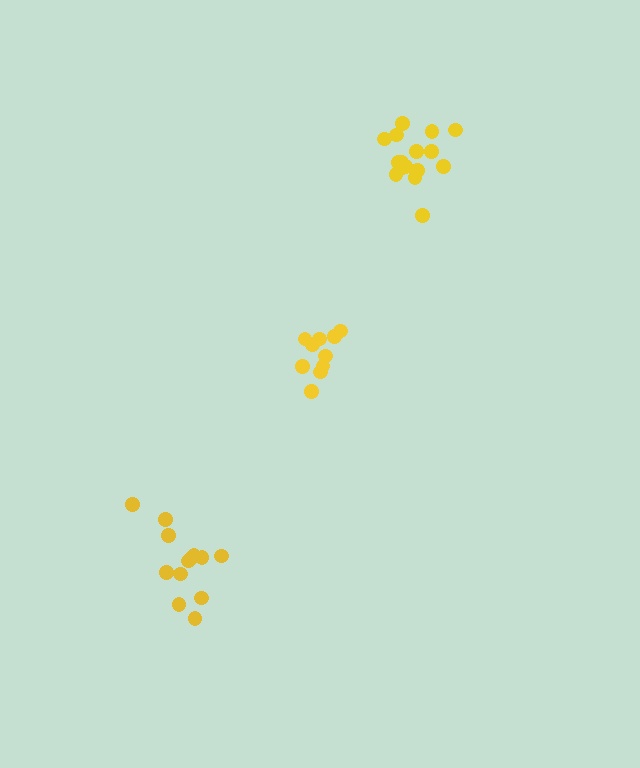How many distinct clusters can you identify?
There are 3 distinct clusters.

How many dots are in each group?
Group 1: 16 dots, Group 2: 13 dots, Group 3: 10 dots (39 total).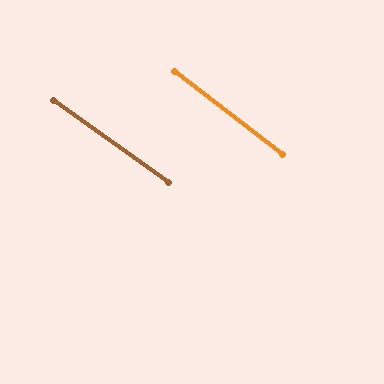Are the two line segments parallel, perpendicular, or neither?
Parallel — their directions differ by only 1.7°.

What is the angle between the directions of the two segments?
Approximately 2 degrees.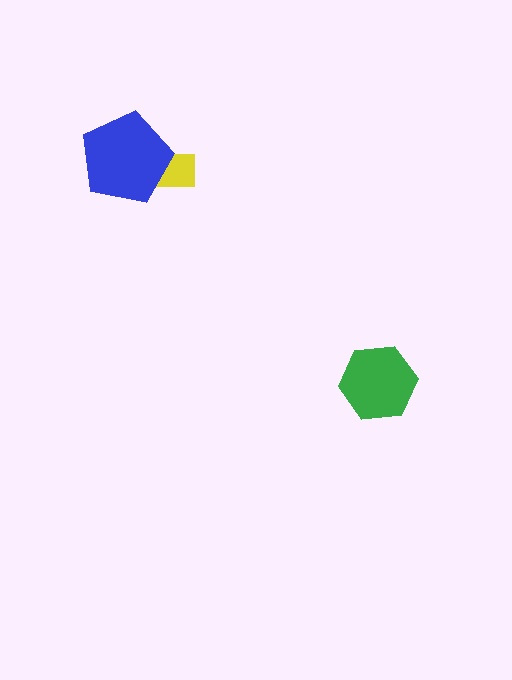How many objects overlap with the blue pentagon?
1 object overlaps with the blue pentagon.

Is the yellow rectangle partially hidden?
Yes, it is partially covered by another shape.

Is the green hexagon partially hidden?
No, no other shape covers it.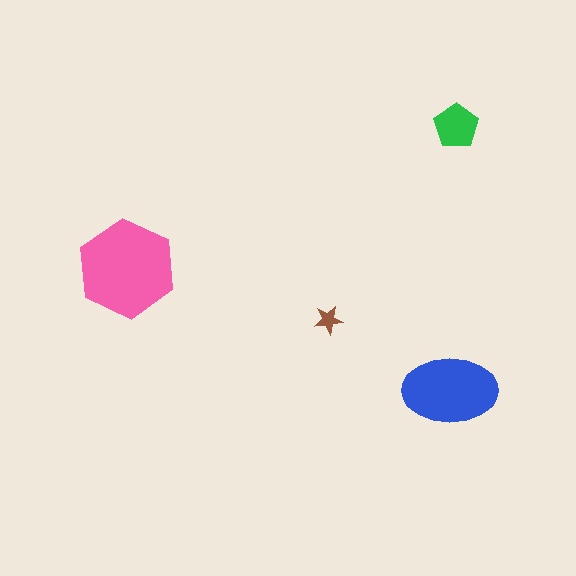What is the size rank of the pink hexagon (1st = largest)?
1st.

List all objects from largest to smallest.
The pink hexagon, the blue ellipse, the green pentagon, the brown star.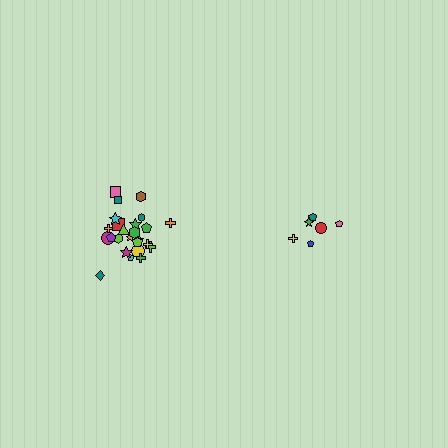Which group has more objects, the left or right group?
The left group.